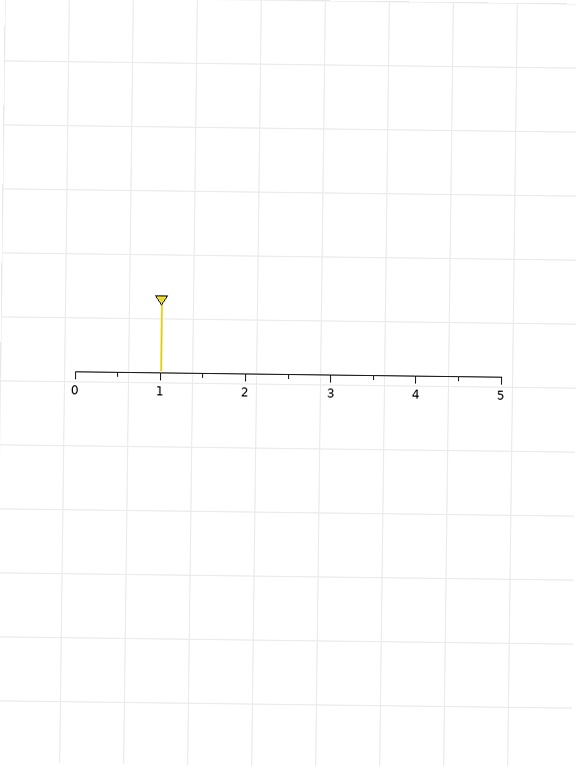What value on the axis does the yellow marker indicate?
The marker indicates approximately 1.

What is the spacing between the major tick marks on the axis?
The major ticks are spaced 1 apart.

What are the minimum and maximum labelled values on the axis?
The axis runs from 0 to 5.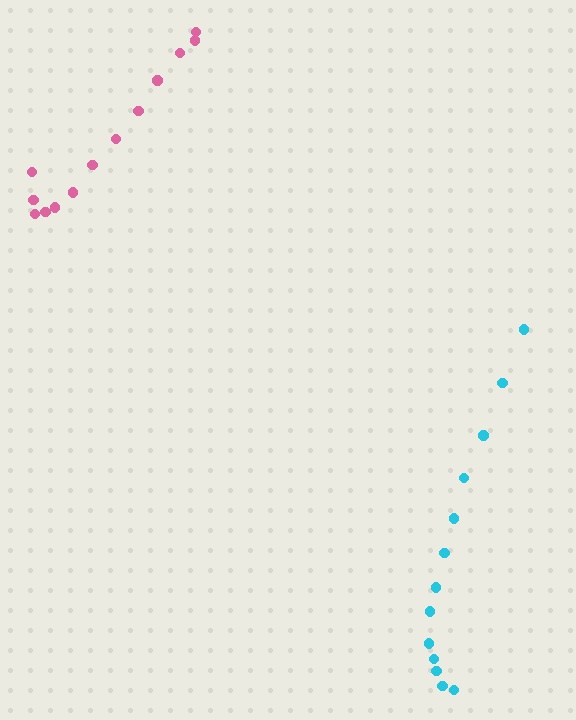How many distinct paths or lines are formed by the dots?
There are 2 distinct paths.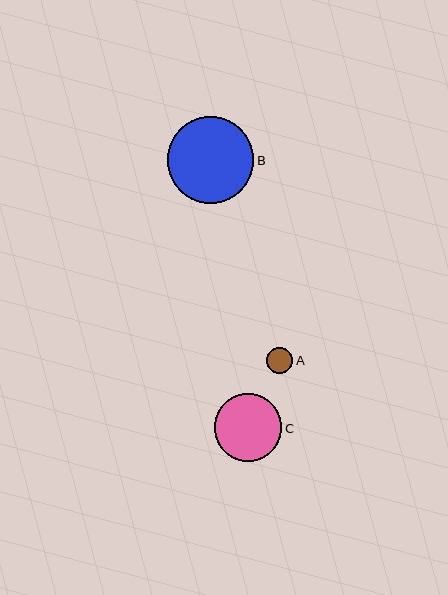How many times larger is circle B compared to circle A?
Circle B is approximately 3.3 times the size of circle A.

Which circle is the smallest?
Circle A is the smallest with a size of approximately 26 pixels.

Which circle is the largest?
Circle B is the largest with a size of approximately 87 pixels.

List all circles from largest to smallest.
From largest to smallest: B, C, A.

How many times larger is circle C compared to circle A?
Circle C is approximately 2.6 times the size of circle A.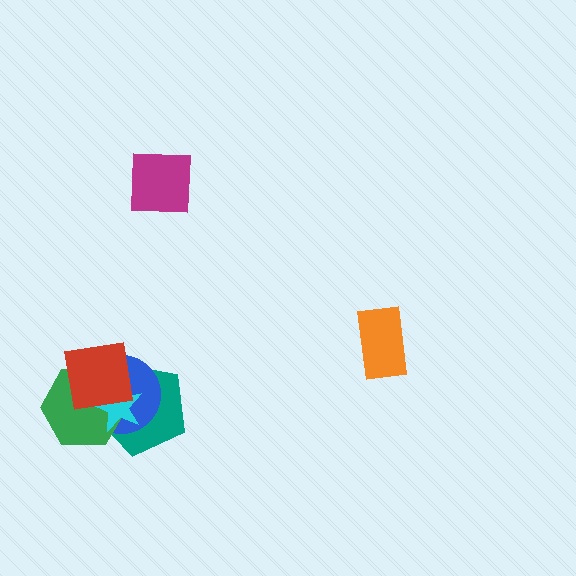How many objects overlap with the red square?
4 objects overlap with the red square.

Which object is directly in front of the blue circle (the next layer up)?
The green hexagon is directly in front of the blue circle.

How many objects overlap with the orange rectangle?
0 objects overlap with the orange rectangle.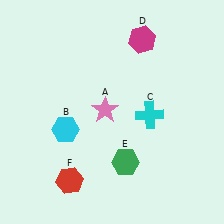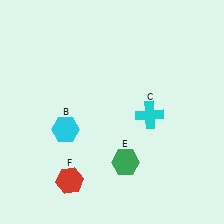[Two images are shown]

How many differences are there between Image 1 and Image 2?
There are 2 differences between the two images.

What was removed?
The magenta hexagon (D), the pink star (A) were removed in Image 2.